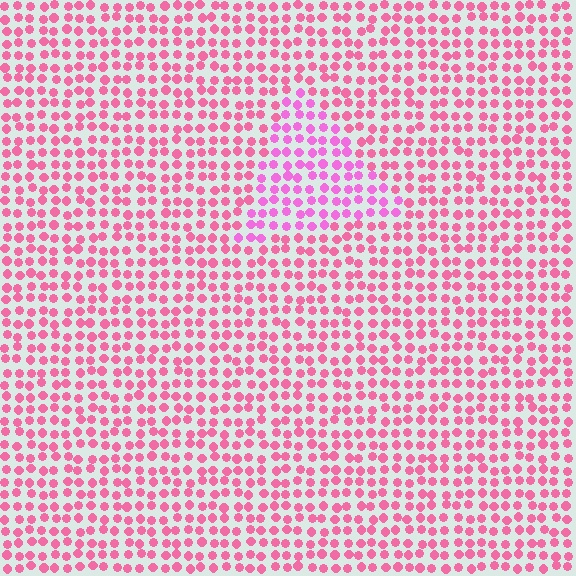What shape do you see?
I see a triangle.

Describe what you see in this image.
The image is filled with small pink elements in a uniform arrangement. A triangle-shaped region is visible where the elements are tinted to a slightly different hue, forming a subtle color boundary.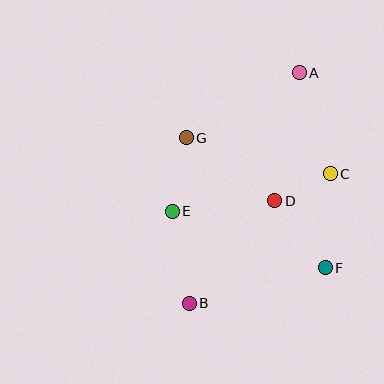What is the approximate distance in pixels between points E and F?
The distance between E and F is approximately 163 pixels.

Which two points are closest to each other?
Points C and D are closest to each other.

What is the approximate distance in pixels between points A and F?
The distance between A and F is approximately 197 pixels.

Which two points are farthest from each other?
Points A and B are farthest from each other.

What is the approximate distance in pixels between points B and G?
The distance between B and G is approximately 165 pixels.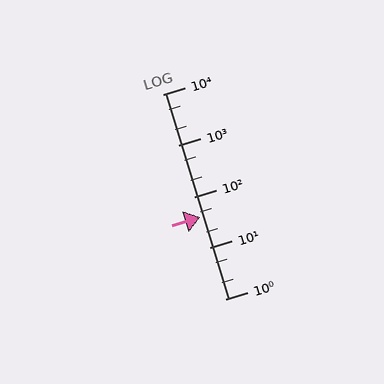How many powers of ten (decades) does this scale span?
The scale spans 4 decades, from 1 to 10000.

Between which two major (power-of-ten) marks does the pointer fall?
The pointer is between 10 and 100.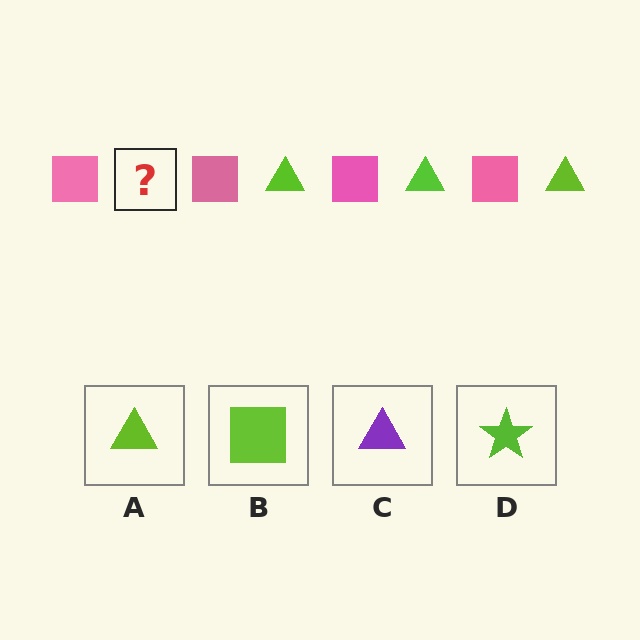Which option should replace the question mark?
Option A.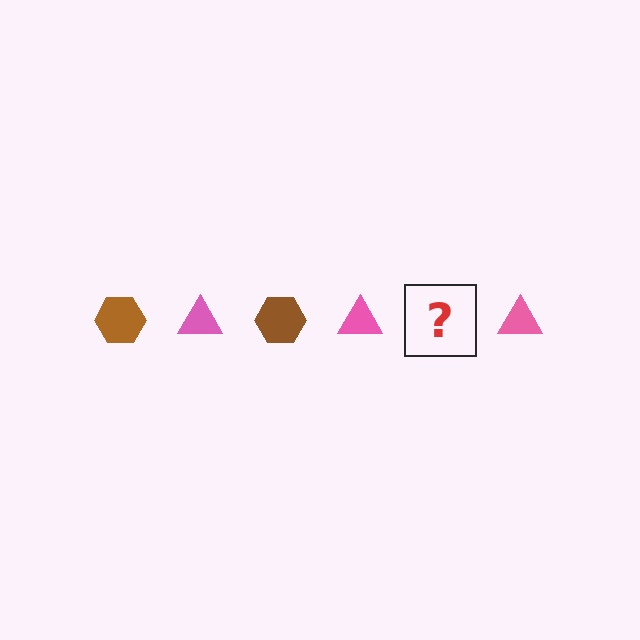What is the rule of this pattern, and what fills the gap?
The rule is that the pattern alternates between brown hexagon and pink triangle. The gap should be filled with a brown hexagon.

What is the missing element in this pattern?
The missing element is a brown hexagon.